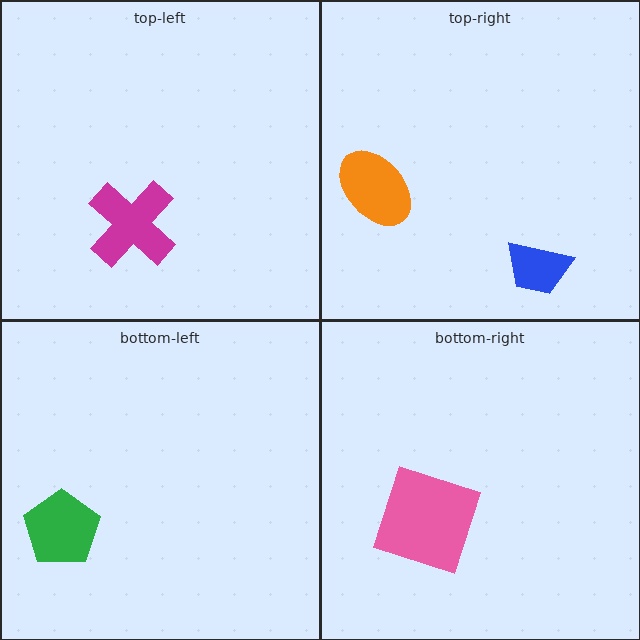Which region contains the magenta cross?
The top-left region.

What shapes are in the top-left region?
The magenta cross.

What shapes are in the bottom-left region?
The green pentagon.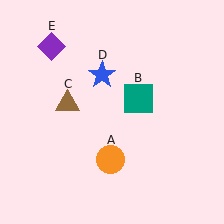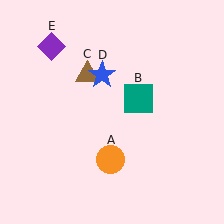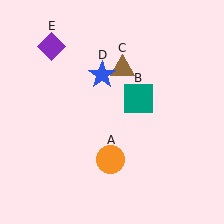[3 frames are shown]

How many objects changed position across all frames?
1 object changed position: brown triangle (object C).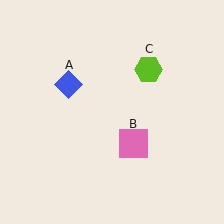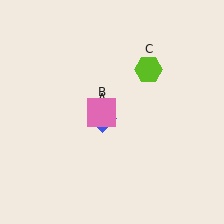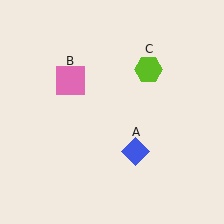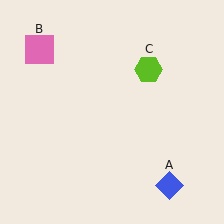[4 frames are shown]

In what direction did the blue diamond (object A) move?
The blue diamond (object A) moved down and to the right.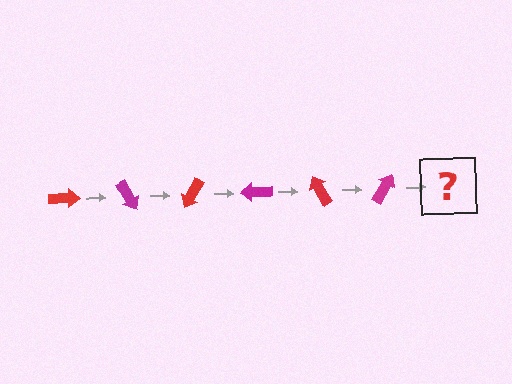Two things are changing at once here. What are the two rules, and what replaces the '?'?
The two rules are that it rotates 60 degrees each step and the color cycles through red and magenta. The '?' should be a red arrow, rotated 360 degrees from the start.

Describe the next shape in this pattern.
It should be a red arrow, rotated 360 degrees from the start.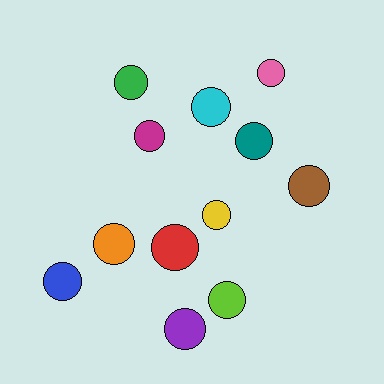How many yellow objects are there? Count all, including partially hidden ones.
There is 1 yellow object.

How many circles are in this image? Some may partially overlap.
There are 12 circles.